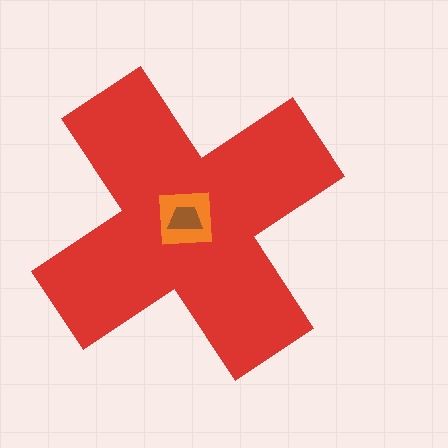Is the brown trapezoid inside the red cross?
Yes.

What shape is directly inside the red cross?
The orange square.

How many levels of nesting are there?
3.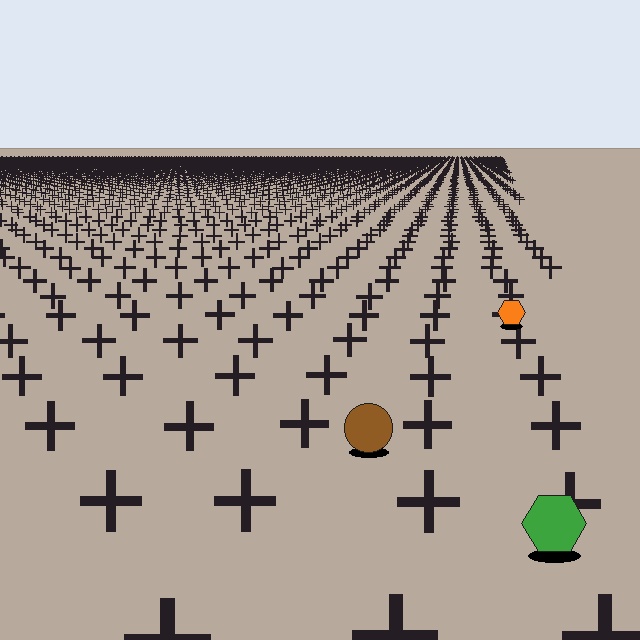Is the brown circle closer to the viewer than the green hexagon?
No. The green hexagon is closer — you can tell from the texture gradient: the ground texture is coarser near it.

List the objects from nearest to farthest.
From nearest to farthest: the green hexagon, the brown circle, the orange hexagon.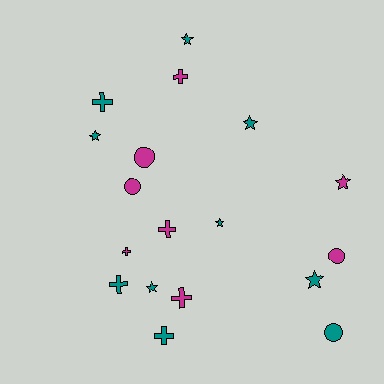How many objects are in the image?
There are 18 objects.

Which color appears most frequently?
Teal, with 10 objects.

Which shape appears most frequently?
Cross, with 7 objects.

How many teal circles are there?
There is 1 teal circle.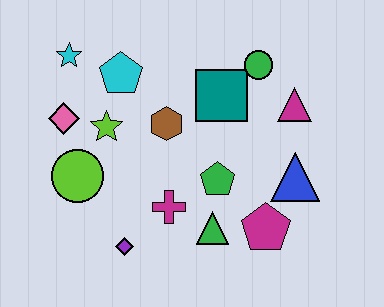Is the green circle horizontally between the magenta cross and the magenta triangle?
Yes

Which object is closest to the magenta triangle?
The green circle is closest to the magenta triangle.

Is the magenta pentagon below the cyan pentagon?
Yes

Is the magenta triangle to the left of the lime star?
No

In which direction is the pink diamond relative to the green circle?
The pink diamond is to the left of the green circle.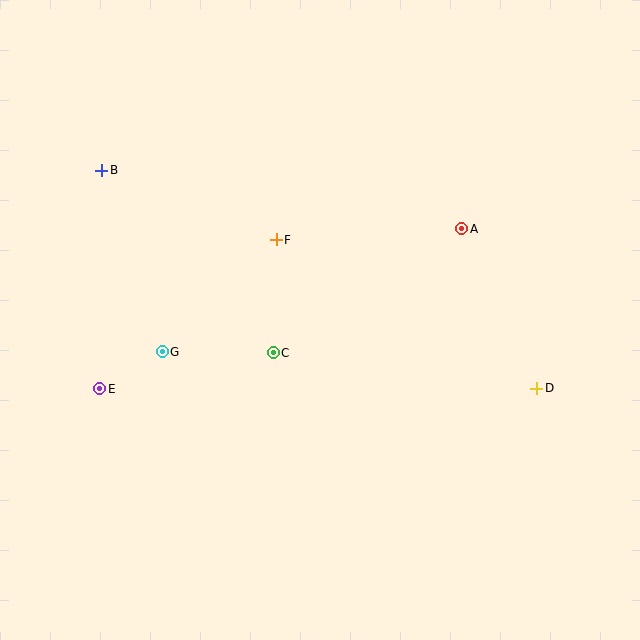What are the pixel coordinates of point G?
Point G is at (162, 352).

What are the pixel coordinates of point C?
Point C is at (273, 353).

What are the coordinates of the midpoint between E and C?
The midpoint between E and C is at (187, 371).